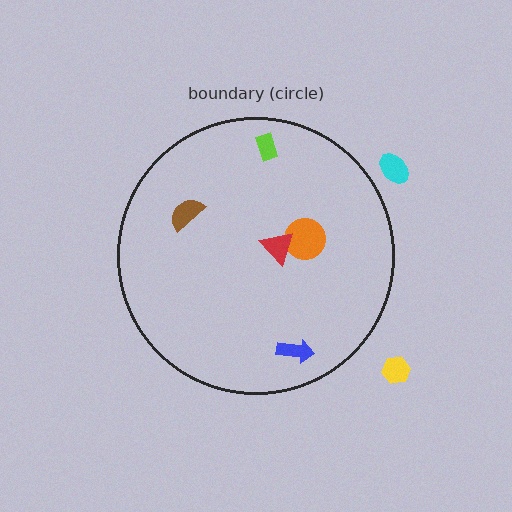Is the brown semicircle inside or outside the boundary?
Inside.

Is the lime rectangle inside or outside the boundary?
Inside.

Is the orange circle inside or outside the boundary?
Inside.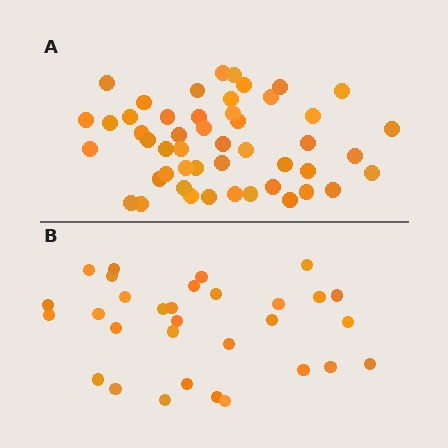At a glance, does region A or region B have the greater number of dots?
Region A (the top region) has more dots.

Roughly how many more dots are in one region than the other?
Region A has approximately 20 more dots than region B.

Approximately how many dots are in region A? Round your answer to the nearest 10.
About 50 dots. (The exact count is 49, which rounds to 50.)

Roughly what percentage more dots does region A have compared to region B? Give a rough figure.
About 60% more.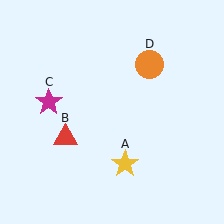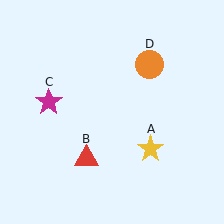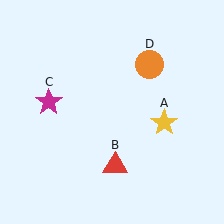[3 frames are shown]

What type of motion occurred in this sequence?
The yellow star (object A), red triangle (object B) rotated counterclockwise around the center of the scene.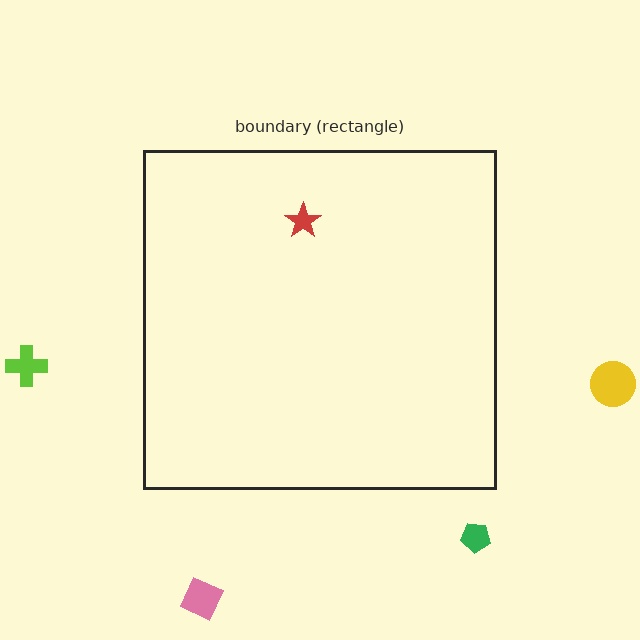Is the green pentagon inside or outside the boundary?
Outside.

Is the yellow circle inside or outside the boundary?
Outside.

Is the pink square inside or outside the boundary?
Outside.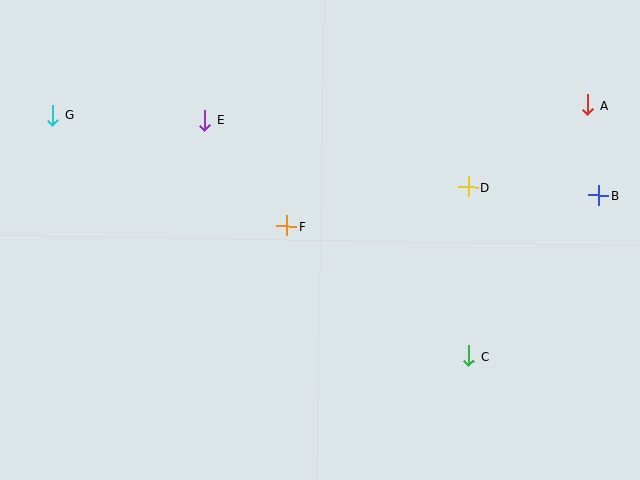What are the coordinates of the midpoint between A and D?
The midpoint between A and D is at (528, 146).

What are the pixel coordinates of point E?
Point E is at (204, 121).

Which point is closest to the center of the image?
Point F at (287, 226) is closest to the center.